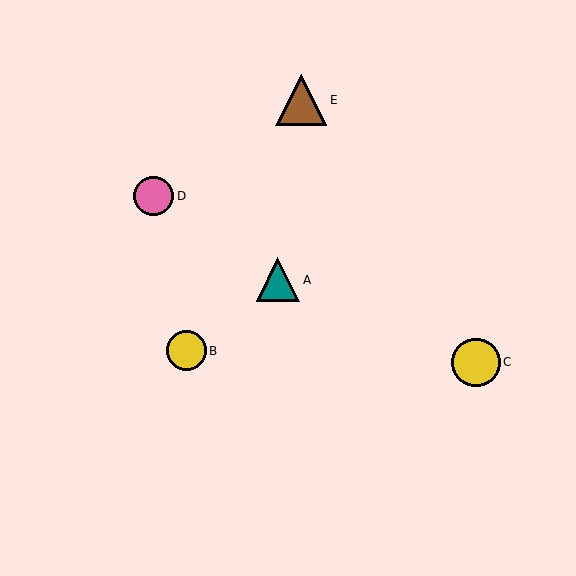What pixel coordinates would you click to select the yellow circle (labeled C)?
Click at (476, 362) to select the yellow circle C.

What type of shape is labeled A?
Shape A is a teal triangle.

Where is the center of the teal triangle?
The center of the teal triangle is at (278, 280).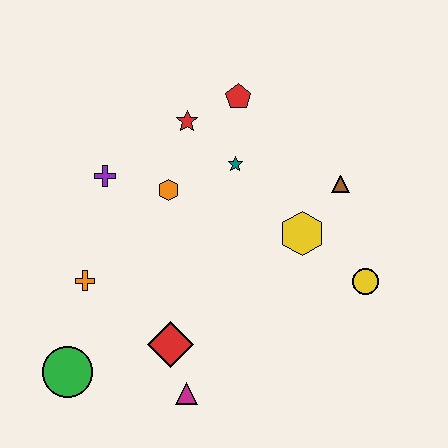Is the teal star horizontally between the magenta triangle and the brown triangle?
Yes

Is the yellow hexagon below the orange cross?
No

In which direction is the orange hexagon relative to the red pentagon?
The orange hexagon is below the red pentagon.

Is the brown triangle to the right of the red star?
Yes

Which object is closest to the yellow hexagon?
The brown triangle is closest to the yellow hexagon.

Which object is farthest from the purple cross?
The yellow circle is farthest from the purple cross.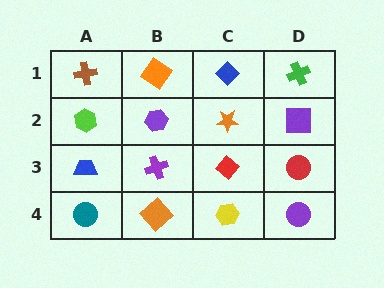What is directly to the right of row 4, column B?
A yellow hexagon.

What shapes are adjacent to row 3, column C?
An orange star (row 2, column C), a yellow hexagon (row 4, column C), a purple cross (row 3, column B), a red circle (row 3, column D).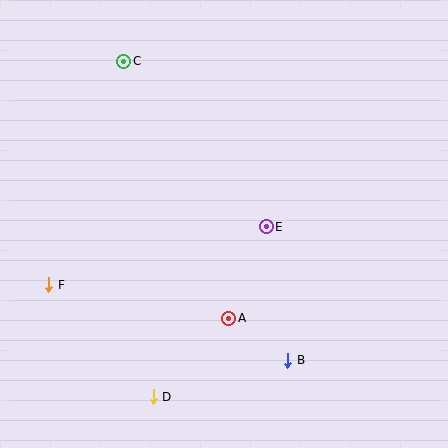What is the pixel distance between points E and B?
The distance between E and B is 135 pixels.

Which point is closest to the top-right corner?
Point E is closest to the top-right corner.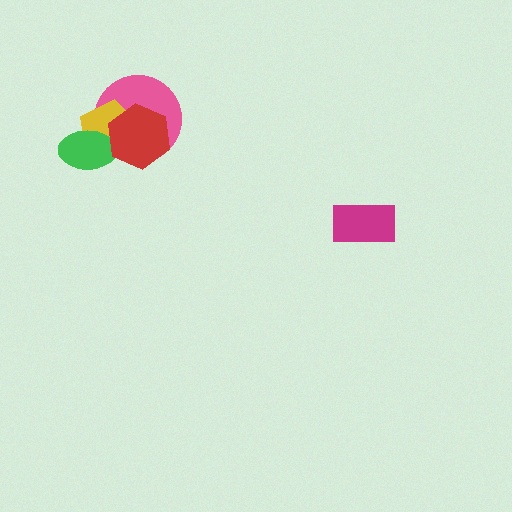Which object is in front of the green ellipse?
The red hexagon is in front of the green ellipse.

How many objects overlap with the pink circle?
3 objects overlap with the pink circle.